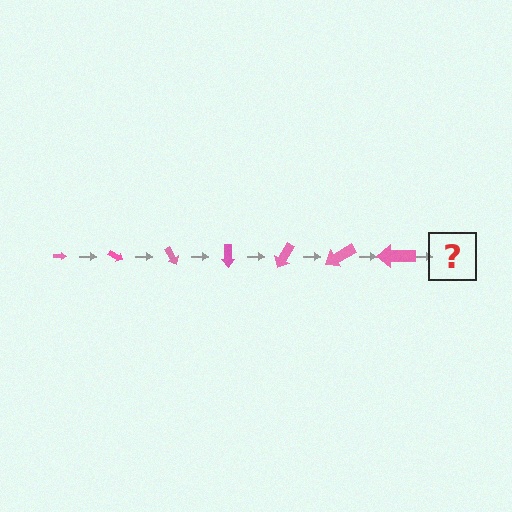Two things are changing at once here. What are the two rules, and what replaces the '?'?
The two rules are that the arrow grows larger each step and it rotates 30 degrees each step. The '?' should be an arrow, larger than the previous one and rotated 210 degrees from the start.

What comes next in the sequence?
The next element should be an arrow, larger than the previous one and rotated 210 degrees from the start.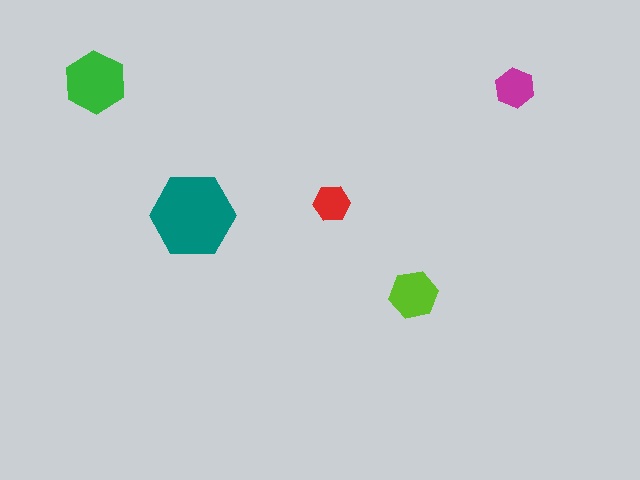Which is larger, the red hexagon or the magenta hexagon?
The magenta one.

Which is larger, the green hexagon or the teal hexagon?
The teal one.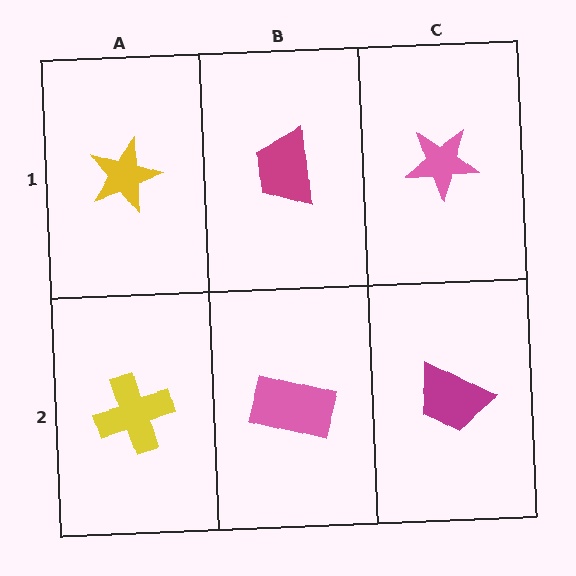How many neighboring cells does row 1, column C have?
2.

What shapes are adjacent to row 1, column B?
A pink rectangle (row 2, column B), a yellow star (row 1, column A), a pink star (row 1, column C).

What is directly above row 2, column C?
A pink star.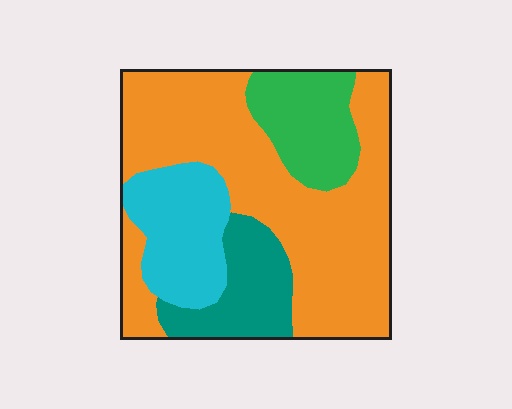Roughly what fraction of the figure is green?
Green covers around 15% of the figure.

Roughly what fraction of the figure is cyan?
Cyan covers roughly 15% of the figure.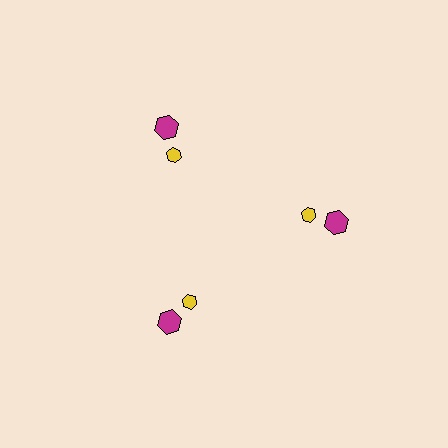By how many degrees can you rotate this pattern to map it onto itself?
The pattern maps onto itself every 120 degrees of rotation.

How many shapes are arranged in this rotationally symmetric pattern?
There are 6 shapes, arranged in 3 groups of 2.